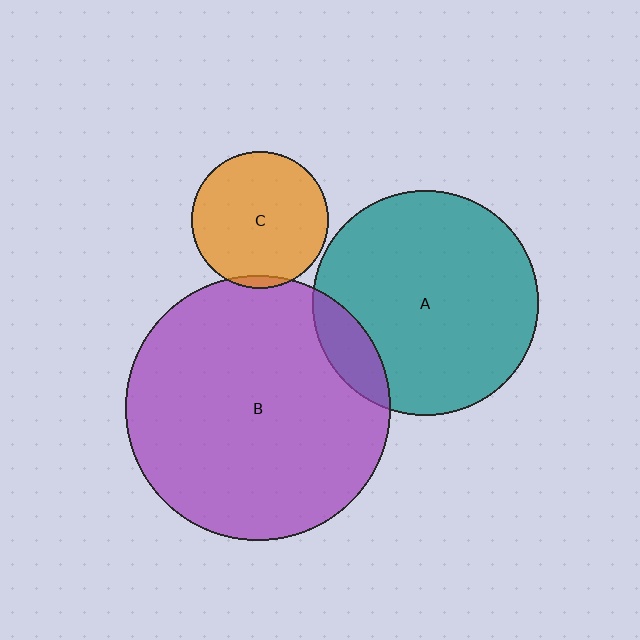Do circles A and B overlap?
Yes.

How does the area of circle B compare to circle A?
Approximately 1.4 times.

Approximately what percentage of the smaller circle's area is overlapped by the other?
Approximately 10%.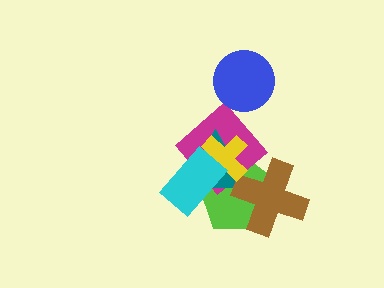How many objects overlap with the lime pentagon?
5 objects overlap with the lime pentagon.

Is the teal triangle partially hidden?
Yes, it is partially covered by another shape.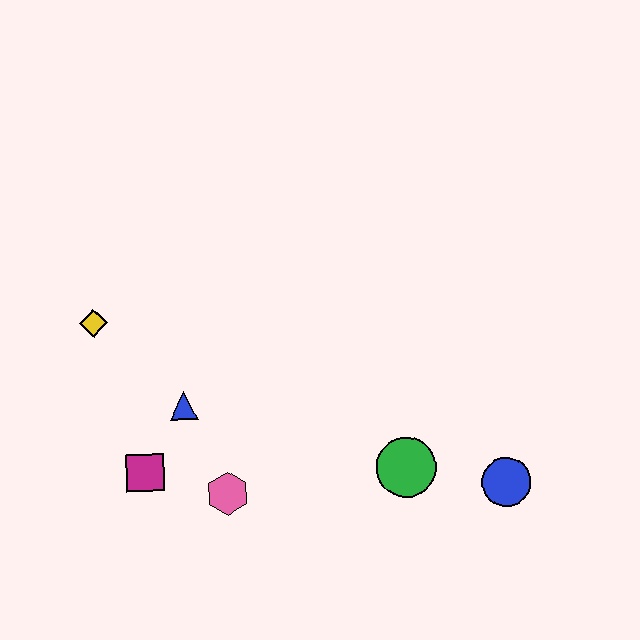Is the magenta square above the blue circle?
Yes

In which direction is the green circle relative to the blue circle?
The green circle is to the left of the blue circle.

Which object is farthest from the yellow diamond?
The blue circle is farthest from the yellow diamond.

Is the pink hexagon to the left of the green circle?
Yes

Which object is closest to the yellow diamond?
The blue triangle is closest to the yellow diamond.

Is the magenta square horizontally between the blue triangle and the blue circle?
No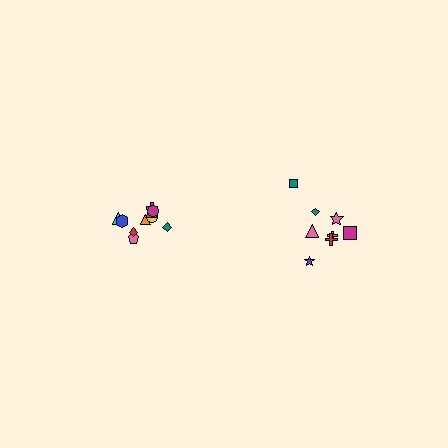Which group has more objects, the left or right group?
The left group.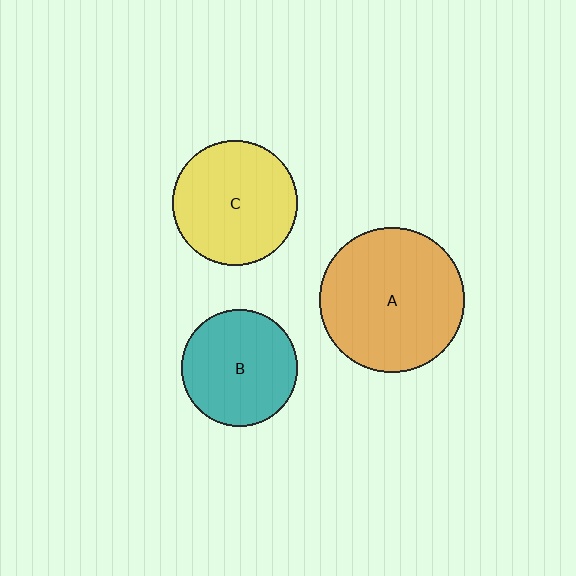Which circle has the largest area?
Circle A (orange).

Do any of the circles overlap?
No, none of the circles overlap.